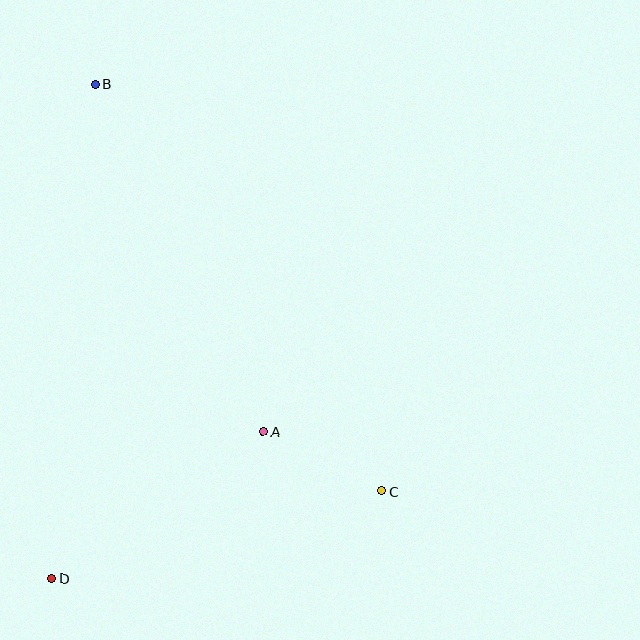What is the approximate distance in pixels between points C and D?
The distance between C and D is approximately 341 pixels.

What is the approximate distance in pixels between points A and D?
The distance between A and D is approximately 257 pixels.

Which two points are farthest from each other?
Points B and C are farthest from each other.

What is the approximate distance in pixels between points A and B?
The distance between A and B is approximately 386 pixels.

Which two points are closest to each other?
Points A and C are closest to each other.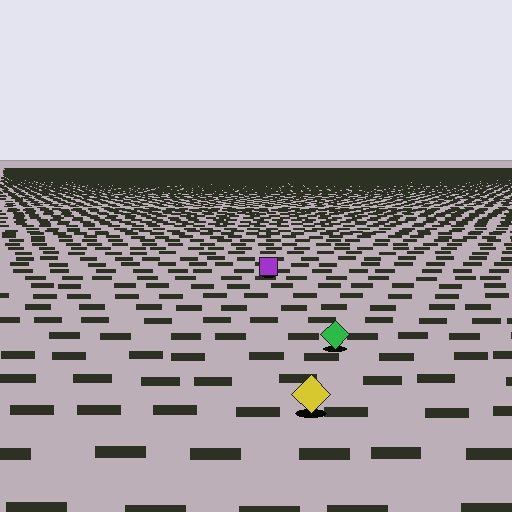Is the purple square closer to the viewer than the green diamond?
No. The green diamond is closer — you can tell from the texture gradient: the ground texture is coarser near it.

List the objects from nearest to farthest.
From nearest to farthest: the yellow diamond, the green diamond, the purple square.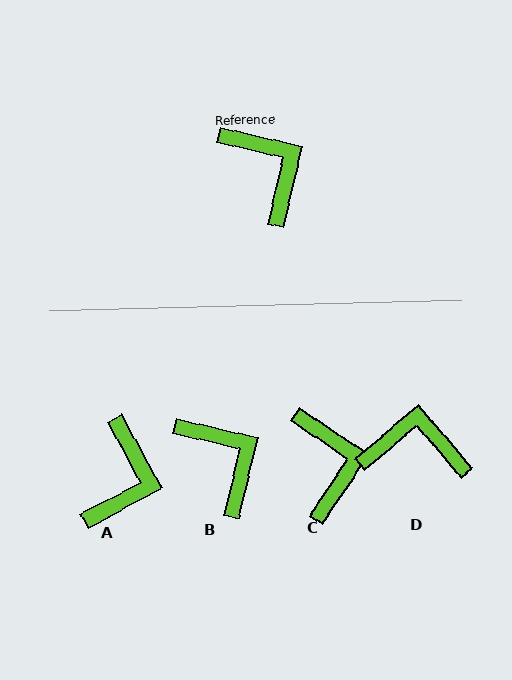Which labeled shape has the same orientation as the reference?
B.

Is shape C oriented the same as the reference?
No, it is off by about 21 degrees.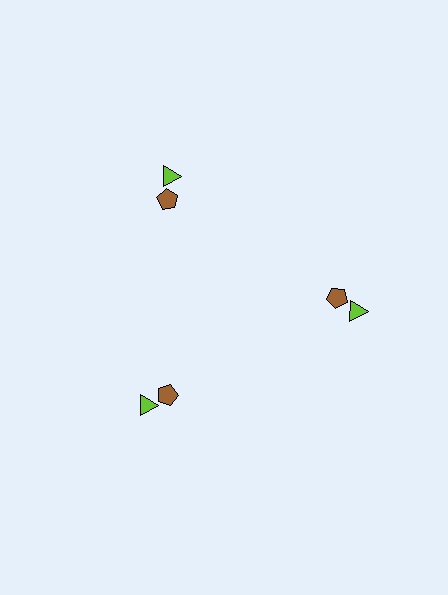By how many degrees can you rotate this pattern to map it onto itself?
The pattern maps onto itself every 120 degrees of rotation.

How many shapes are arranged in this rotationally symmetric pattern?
There are 6 shapes, arranged in 3 groups of 2.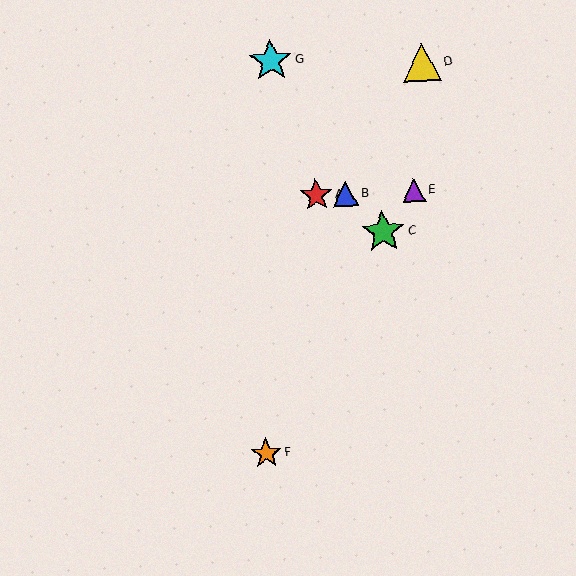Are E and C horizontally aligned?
No, E is at y≈190 and C is at y≈232.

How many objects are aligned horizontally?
3 objects (A, B, E) are aligned horizontally.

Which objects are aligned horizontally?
Objects A, B, E are aligned horizontally.